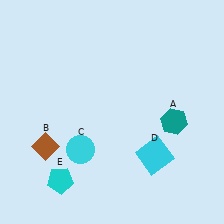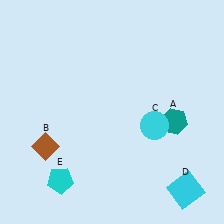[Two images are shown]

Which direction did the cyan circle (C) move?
The cyan circle (C) moved right.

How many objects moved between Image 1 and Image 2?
2 objects moved between the two images.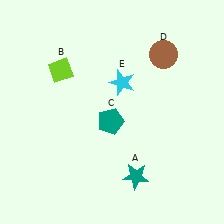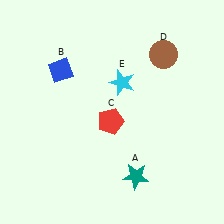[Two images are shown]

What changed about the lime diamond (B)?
In Image 1, B is lime. In Image 2, it changed to blue.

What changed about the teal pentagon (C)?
In Image 1, C is teal. In Image 2, it changed to red.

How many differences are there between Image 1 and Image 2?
There are 2 differences between the two images.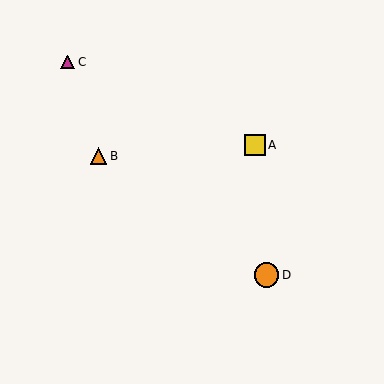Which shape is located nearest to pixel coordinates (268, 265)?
The orange circle (labeled D) at (267, 275) is nearest to that location.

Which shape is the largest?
The orange circle (labeled D) is the largest.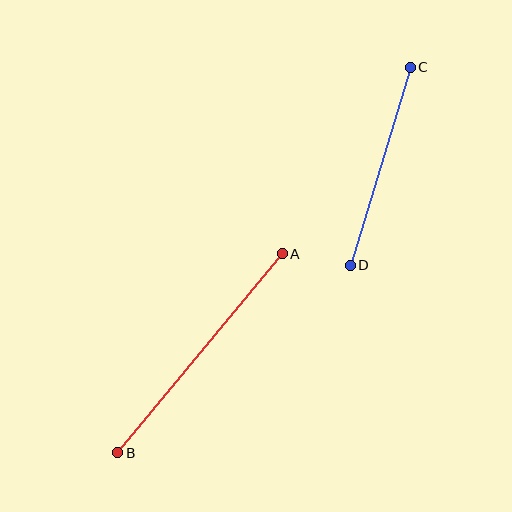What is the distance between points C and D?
The distance is approximately 207 pixels.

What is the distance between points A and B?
The distance is approximately 258 pixels.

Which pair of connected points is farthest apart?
Points A and B are farthest apart.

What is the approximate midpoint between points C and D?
The midpoint is at approximately (380, 166) pixels.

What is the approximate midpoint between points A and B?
The midpoint is at approximately (200, 353) pixels.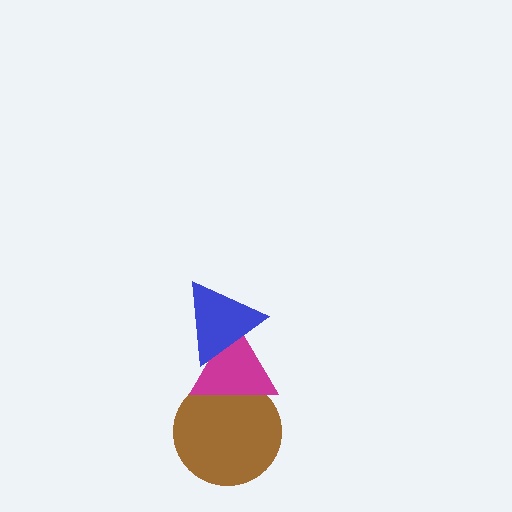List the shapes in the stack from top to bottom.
From top to bottom: the blue triangle, the magenta triangle, the brown circle.